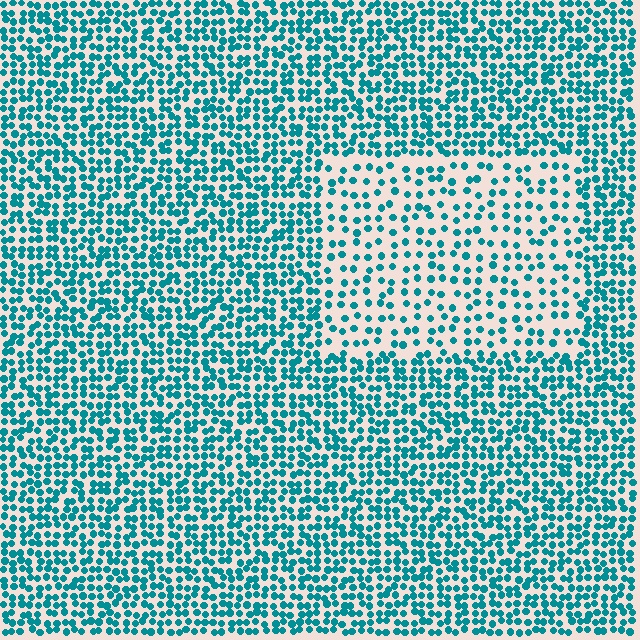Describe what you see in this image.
The image contains small teal elements arranged at two different densities. A rectangle-shaped region is visible where the elements are less densely packed than the surrounding area.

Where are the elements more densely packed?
The elements are more densely packed outside the rectangle boundary.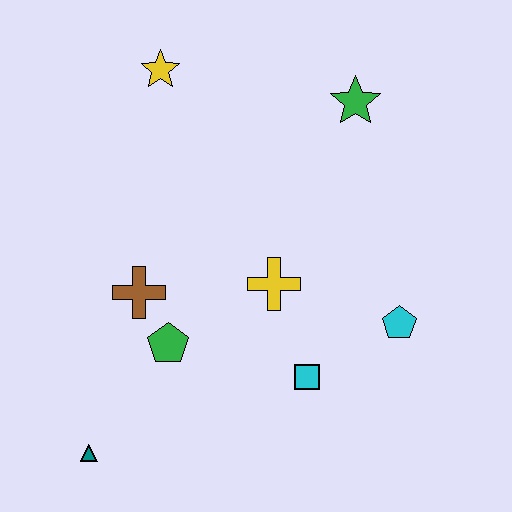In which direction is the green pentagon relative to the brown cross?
The green pentagon is below the brown cross.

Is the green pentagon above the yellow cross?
No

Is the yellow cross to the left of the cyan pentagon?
Yes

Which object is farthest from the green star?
The teal triangle is farthest from the green star.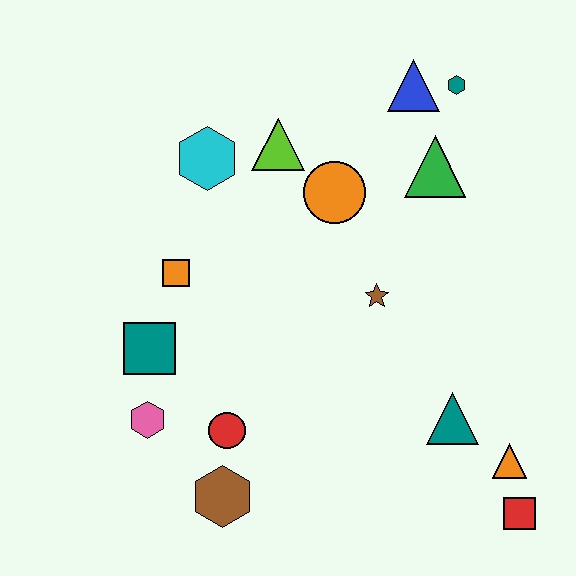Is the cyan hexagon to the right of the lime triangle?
No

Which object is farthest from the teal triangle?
The cyan hexagon is farthest from the teal triangle.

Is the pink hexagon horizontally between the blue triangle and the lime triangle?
No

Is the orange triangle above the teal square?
No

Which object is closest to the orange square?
The teal square is closest to the orange square.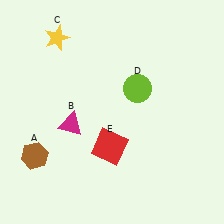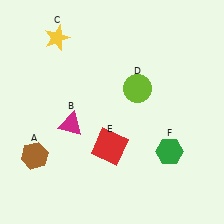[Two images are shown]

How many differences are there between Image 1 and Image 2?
There is 1 difference between the two images.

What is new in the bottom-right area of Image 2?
A green hexagon (F) was added in the bottom-right area of Image 2.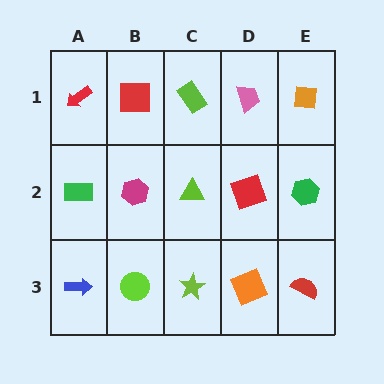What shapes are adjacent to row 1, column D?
A red square (row 2, column D), a lime rectangle (row 1, column C), an orange square (row 1, column E).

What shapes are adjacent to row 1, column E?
A green hexagon (row 2, column E), a pink trapezoid (row 1, column D).